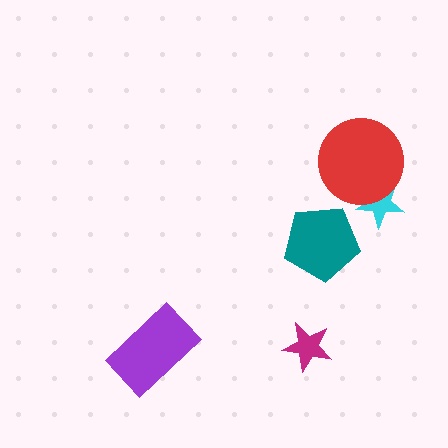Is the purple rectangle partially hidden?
No, no other shape covers it.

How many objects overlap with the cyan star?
1 object overlaps with the cyan star.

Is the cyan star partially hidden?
Yes, it is partially covered by another shape.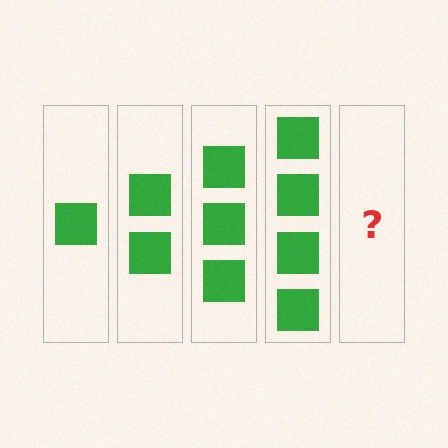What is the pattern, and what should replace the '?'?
The pattern is that each step adds one more square. The '?' should be 5 squares.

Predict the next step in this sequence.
The next step is 5 squares.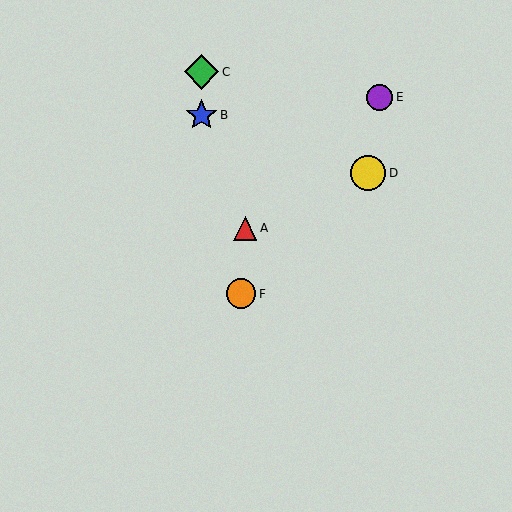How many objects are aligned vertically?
2 objects (B, C) are aligned vertically.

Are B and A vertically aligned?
No, B is at x≈201 and A is at x≈245.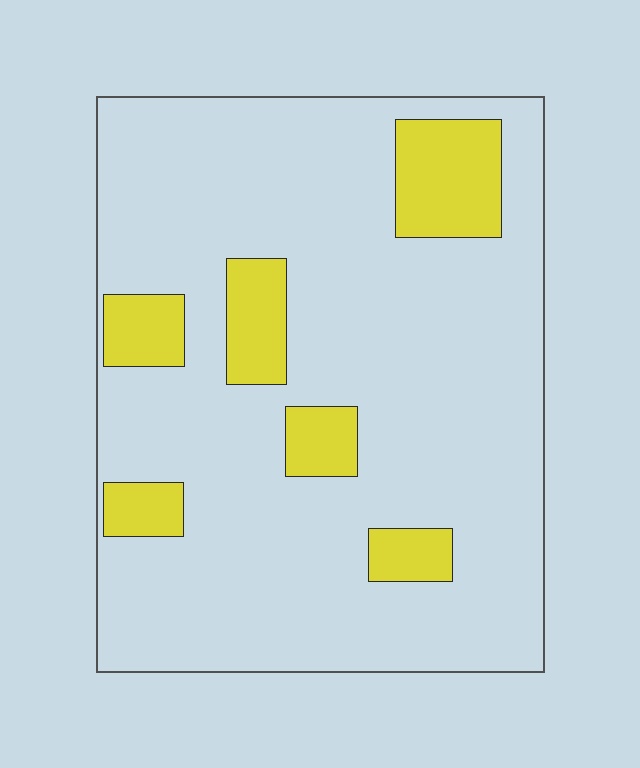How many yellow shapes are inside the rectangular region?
6.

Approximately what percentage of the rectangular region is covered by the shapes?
Approximately 15%.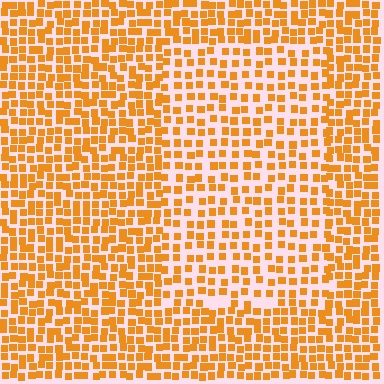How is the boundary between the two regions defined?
The boundary is defined by a change in element density (approximately 1.6x ratio). All elements are the same color, size, and shape.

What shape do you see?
I see a rectangle.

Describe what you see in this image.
The image contains small orange elements arranged at two different densities. A rectangle-shaped region is visible where the elements are less densely packed than the surrounding area.